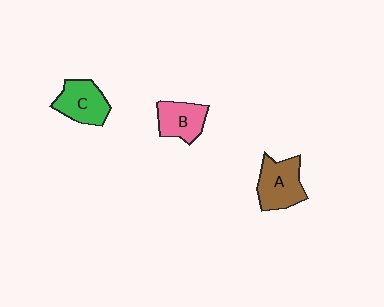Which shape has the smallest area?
Shape B (pink).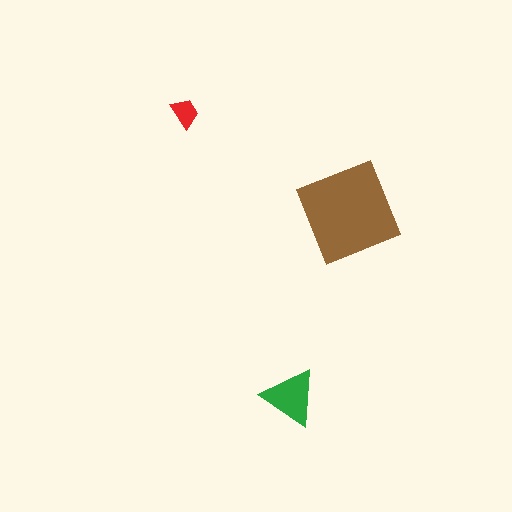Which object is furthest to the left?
The red trapezoid is leftmost.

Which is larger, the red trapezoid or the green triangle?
The green triangle.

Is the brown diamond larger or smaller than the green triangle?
Larger.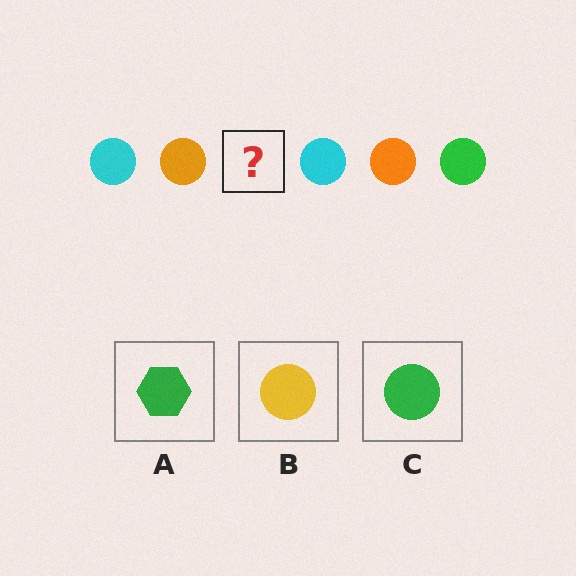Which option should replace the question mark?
Option C.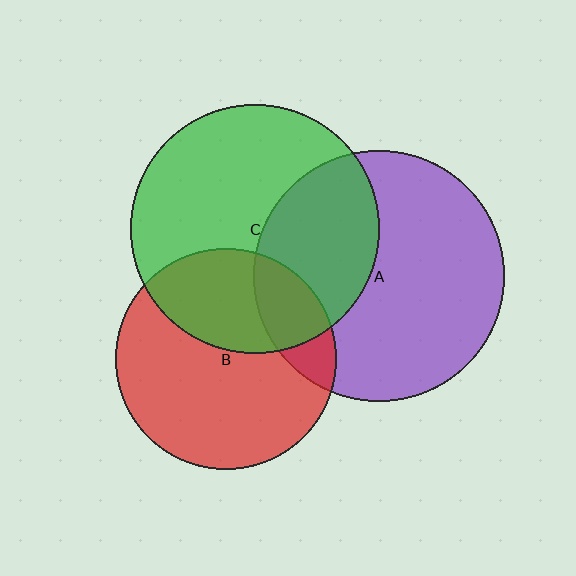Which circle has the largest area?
Circle A (purple).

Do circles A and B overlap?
Yes.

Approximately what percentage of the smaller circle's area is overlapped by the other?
Approximately 20%.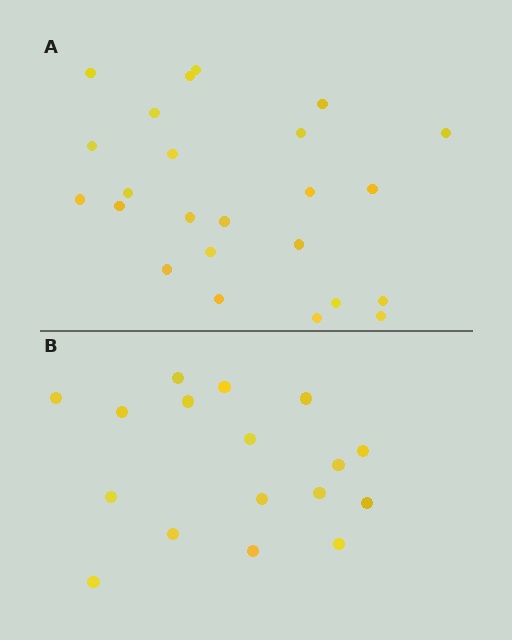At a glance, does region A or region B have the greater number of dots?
Region A (the top region) has more dots.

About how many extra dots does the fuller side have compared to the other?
Region A has roughly 8 or so more dots than region B.